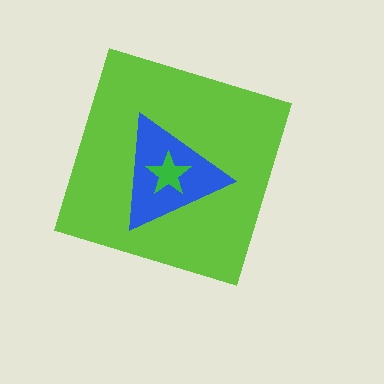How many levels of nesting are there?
3.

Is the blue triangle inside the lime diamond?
Yes.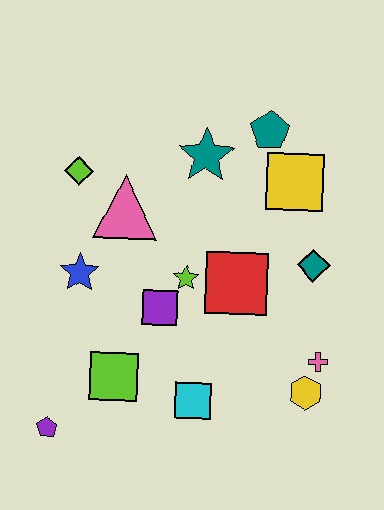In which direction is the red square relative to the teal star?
The red square is below the teal star.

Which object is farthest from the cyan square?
The teal pentagon is farthest from the cyan square.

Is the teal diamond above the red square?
Yes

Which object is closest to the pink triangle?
The lime diamond is closest to the pink triangle.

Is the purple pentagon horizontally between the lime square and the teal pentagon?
No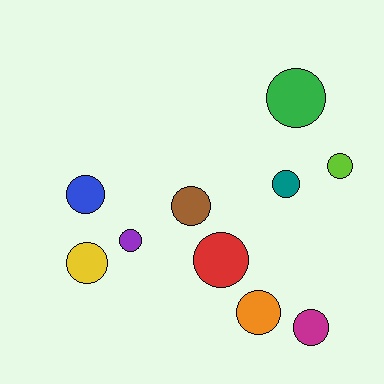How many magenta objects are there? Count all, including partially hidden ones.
There is 1 magenta object.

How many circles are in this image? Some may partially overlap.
There are 10 circles.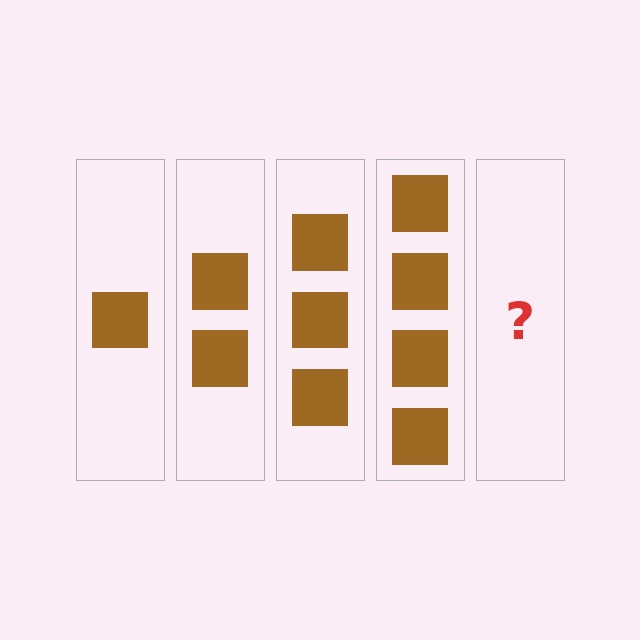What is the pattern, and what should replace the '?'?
The pattern is that each step adds one more square. The '?' should be 5 squares.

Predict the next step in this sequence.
The next step is 5 squares.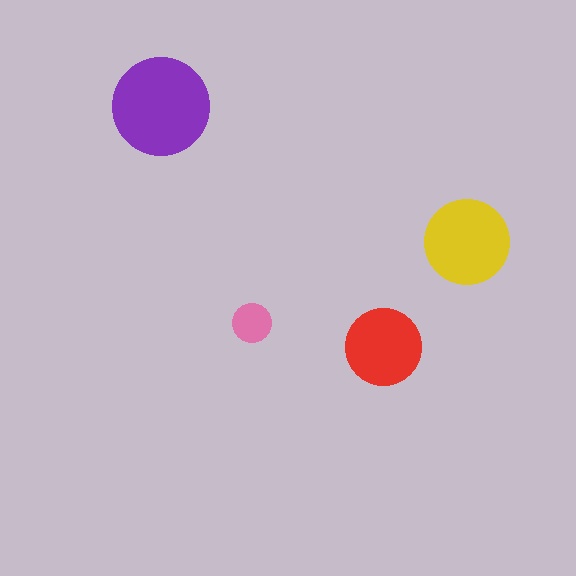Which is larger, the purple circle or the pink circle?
The purple one.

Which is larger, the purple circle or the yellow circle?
The purple one.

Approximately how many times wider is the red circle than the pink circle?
About 2 times wider.